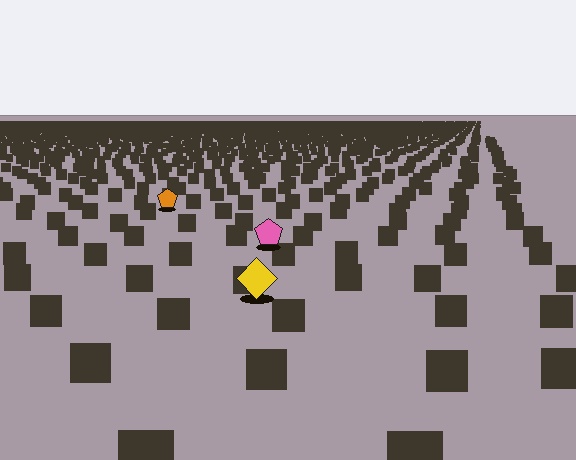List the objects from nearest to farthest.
From nearest to farthest: the yellow diamond, the pink pentagon, the orange pentagon.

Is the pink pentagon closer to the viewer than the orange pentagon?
Yes. The pink pentagon is closer — you can tell from the texture gradient: the ground texture is coarser near it.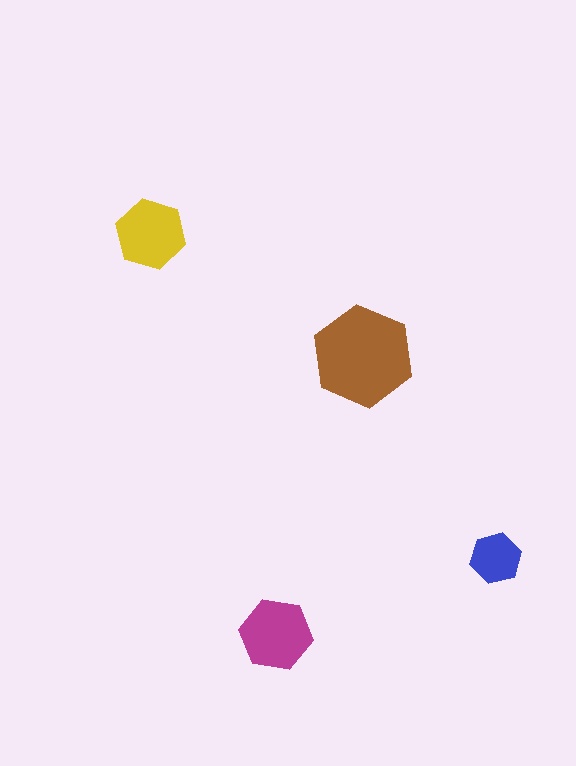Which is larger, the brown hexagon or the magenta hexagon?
The brown one.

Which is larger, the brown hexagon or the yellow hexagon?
The brown one.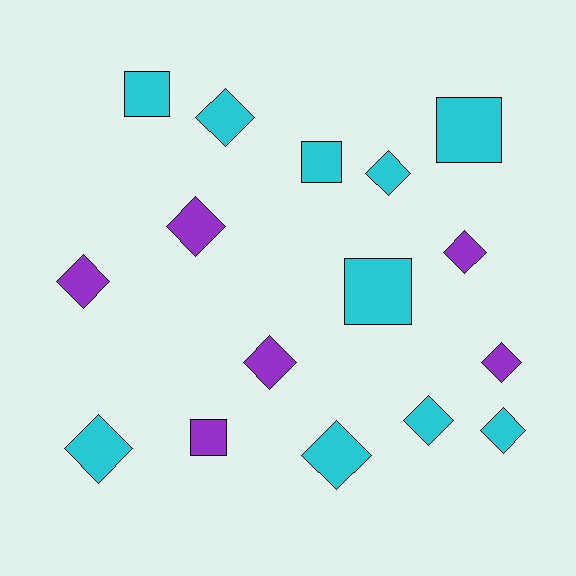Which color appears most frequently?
Cyan, with 10 objects.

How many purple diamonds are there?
There are 5 purple diamonds.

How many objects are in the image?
There are 16 objects.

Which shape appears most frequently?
Diamond, with 11 objects.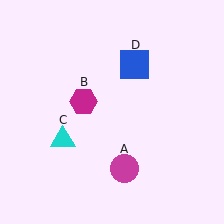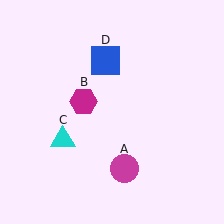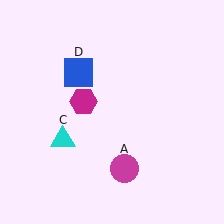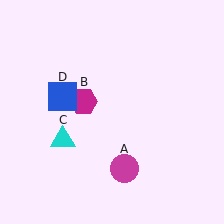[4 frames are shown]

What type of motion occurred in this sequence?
The blue square (object D) rotated counterclockwise around the center of the scene.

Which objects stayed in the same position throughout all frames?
Magenta circle (object A) and magenta hexagon (object B) and cyan triangle (object C) remained stationary.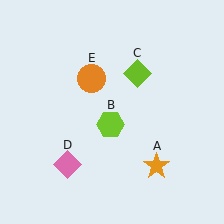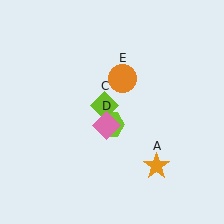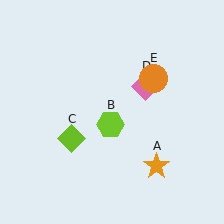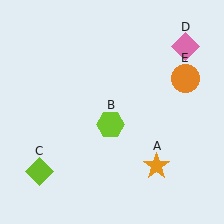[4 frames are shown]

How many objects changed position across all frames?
3 objects changed position: lime diamond (object C), pink diamond (object D), orange circle (object E).